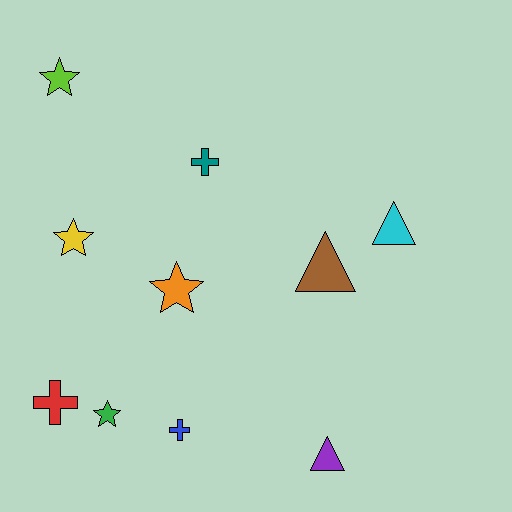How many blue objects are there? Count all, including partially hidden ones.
There is 1 blue object.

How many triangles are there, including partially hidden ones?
There are 3 triangles.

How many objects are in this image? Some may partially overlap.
There are 10 objects.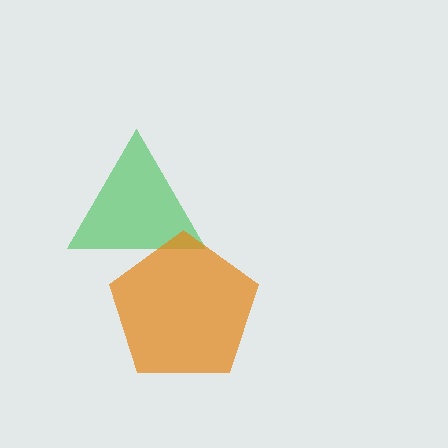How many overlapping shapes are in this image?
There are 2 overlapping shapes in the image.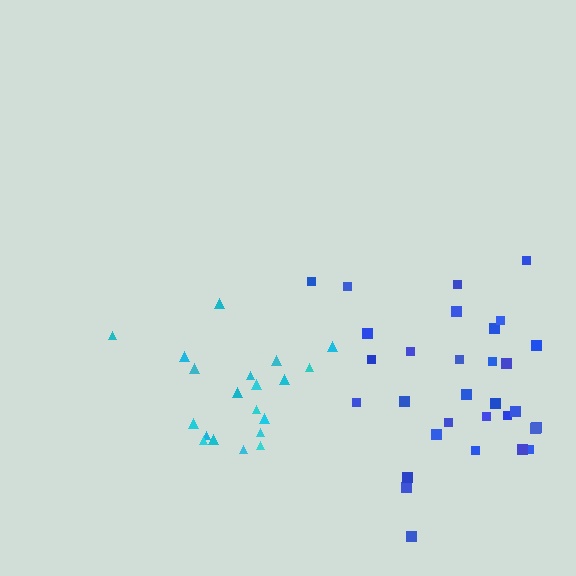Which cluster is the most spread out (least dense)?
Blue.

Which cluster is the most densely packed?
Cyan.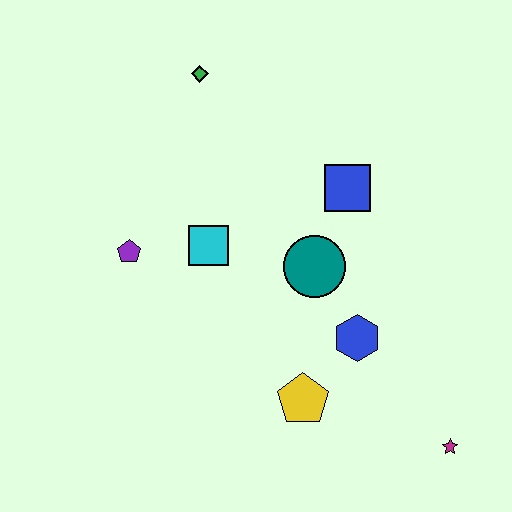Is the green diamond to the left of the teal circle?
Yes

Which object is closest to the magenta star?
The blue hexagon is closest to the magenta star.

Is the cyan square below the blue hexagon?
No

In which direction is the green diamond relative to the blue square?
The green diamond is to the left of the blue square.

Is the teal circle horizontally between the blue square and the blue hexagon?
No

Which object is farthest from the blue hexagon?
The green diamond is farthest from the blue hexagon.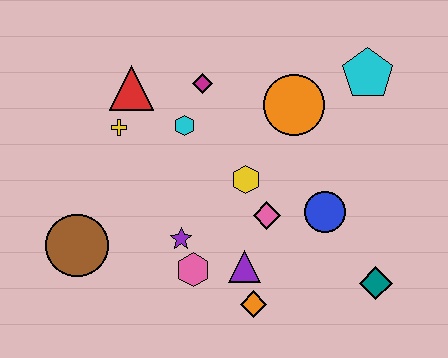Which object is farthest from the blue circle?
The brown circle is farthest from the blue circle.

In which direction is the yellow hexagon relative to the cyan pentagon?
The yellow hexagon is to the left of the cyan pentagon.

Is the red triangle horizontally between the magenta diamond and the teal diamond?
No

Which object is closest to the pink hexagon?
The purple star is closest to the pink hexagon.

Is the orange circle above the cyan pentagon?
No